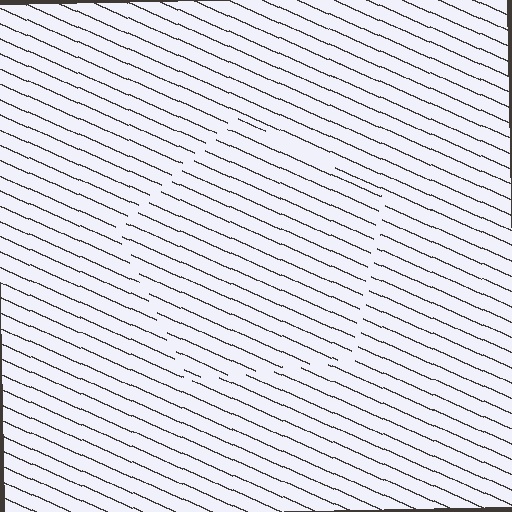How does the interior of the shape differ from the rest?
The interior of the shape contains the same grating, shifted by half a period — the contour is defined by the phase discontinuity where line-ends from the inner and outer gratings abut.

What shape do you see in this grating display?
An illusory pentagon. The interior of the shape contains the same grating, shifted by half a period — the contour is defined by the phase discontinuity where line-ends from the inner and outer gratings abut.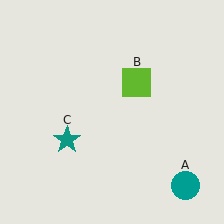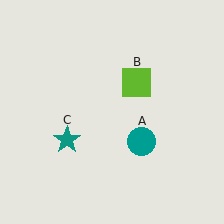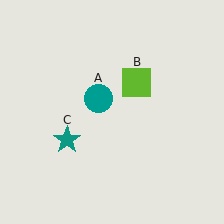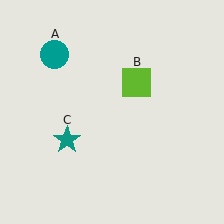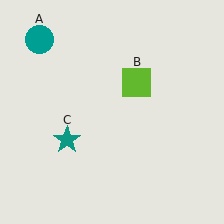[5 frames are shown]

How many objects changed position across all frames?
1 object changed position: teal circle (object A).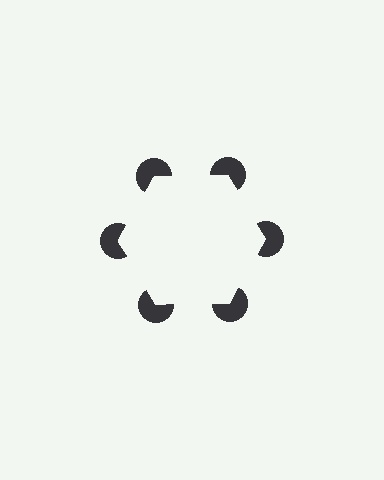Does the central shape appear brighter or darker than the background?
It typically appears slightly brighter than the background, even though no actual brightness change is drawn.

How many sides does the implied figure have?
6 sides.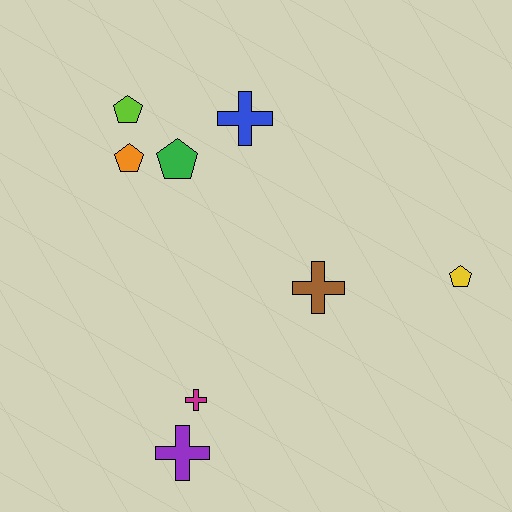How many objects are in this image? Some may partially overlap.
There are 8 objects.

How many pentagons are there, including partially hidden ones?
There are 4 pentagons.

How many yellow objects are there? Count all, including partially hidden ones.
There is 1 yellow object.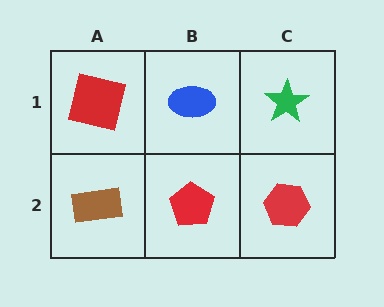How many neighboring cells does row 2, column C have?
2.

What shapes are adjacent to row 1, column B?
A red pentagon (row 2, column B), a red square (row 1, column A), a green star (row 1, column C).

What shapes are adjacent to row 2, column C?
A green star (row 1, column C), a red pentagon (row 2, column B).